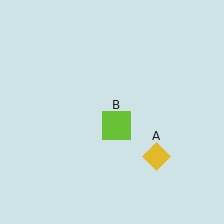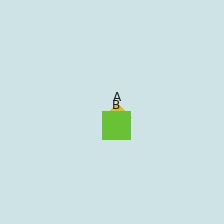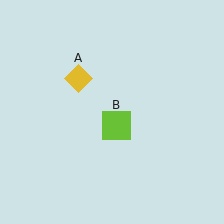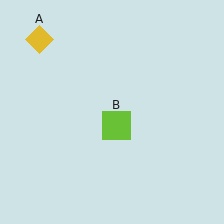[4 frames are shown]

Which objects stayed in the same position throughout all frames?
Lime square (object B) remained stationary.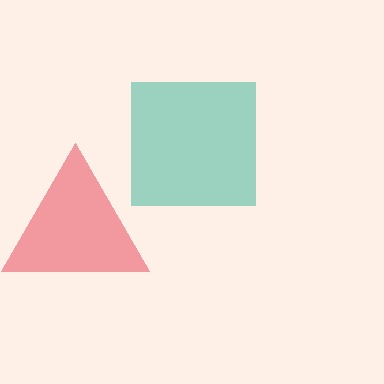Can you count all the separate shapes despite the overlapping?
Yes, there are 2 separate shapes.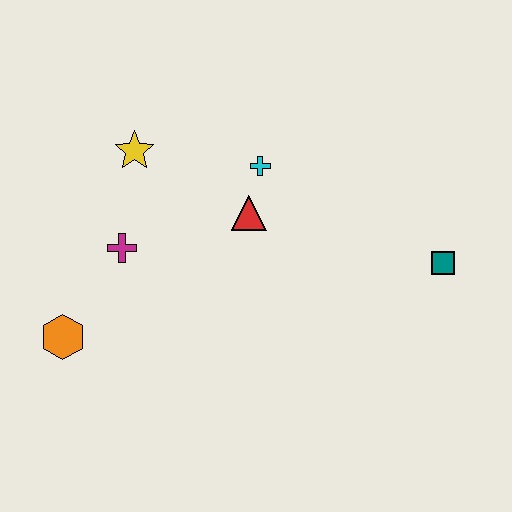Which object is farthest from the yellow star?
The teal square is farthest from the yellow star.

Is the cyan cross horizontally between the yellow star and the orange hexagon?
No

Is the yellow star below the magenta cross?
No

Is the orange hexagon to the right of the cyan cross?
No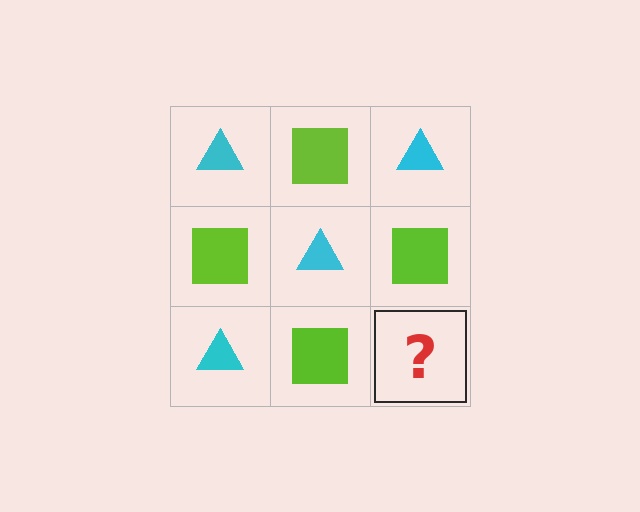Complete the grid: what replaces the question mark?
The question mark should be replaced with a cyan triangle.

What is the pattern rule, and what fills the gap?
The rule is that it alternates cyan triangle and lime square in a checkerboard pattern. The gap should be filled with a cyan triangle.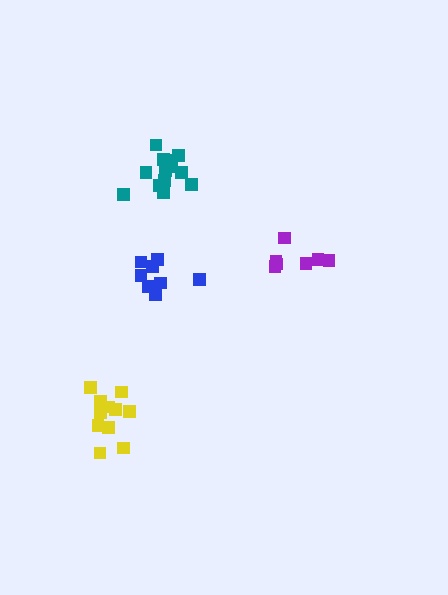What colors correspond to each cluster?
The clusters are colored: teal, purple, blue, yellow.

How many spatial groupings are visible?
There are 4 spatial groupings.